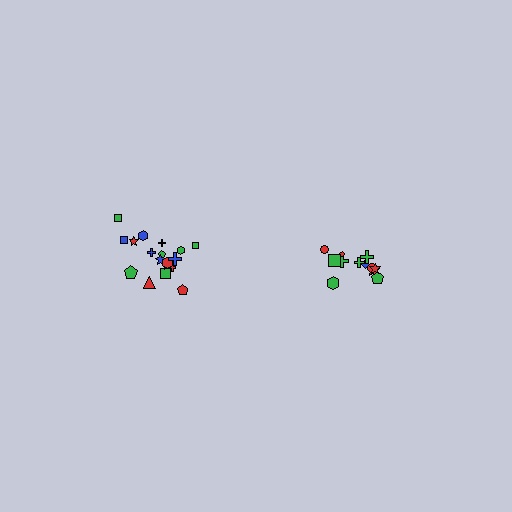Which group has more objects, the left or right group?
The left group.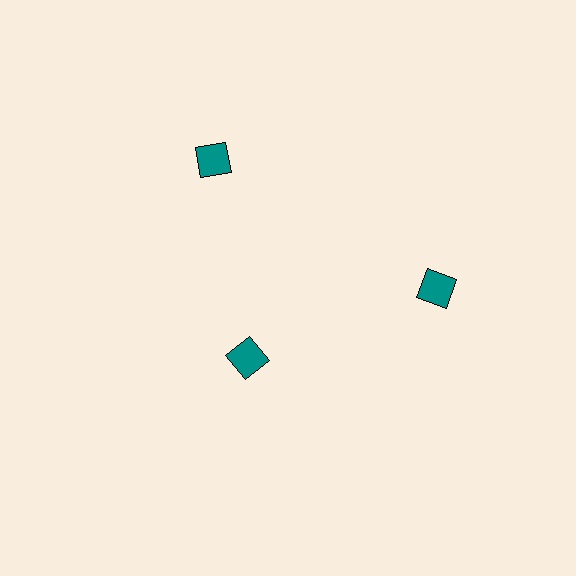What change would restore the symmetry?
The symmetry would be restored by moving it outward, back onto the ring so that all 3 diamonds sit at equal angles and equal distance from the center.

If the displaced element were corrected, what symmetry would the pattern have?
It would have 3-fold rotational symmetry — the pattern would map onto itself every 120 degrees.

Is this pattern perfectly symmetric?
No. The 3 teal diamonds are arranged in a ring, but one element near the 7 o'clock position is pulled inward toward the center, breaking the 3-fold rotational symmetry.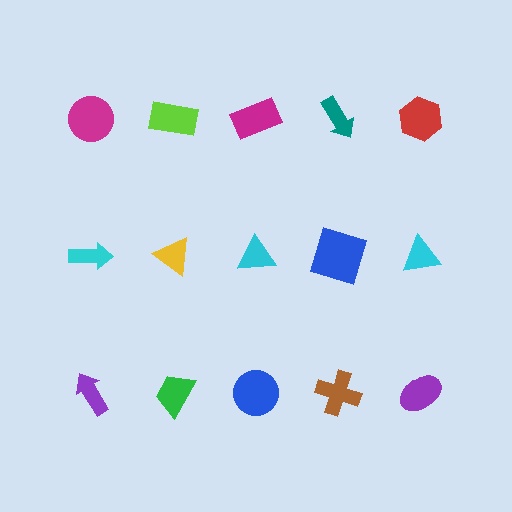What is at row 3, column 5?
A purple ellipse.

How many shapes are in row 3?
5 shapes.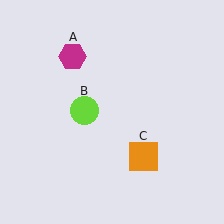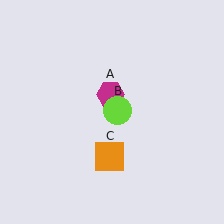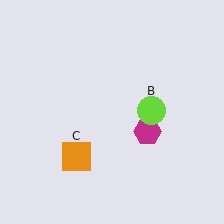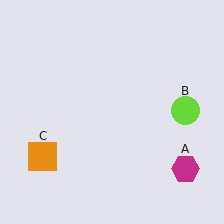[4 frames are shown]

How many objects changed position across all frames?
3 objects changed position: magenta hexagon (object A), lime circle (object B), orange square (object C).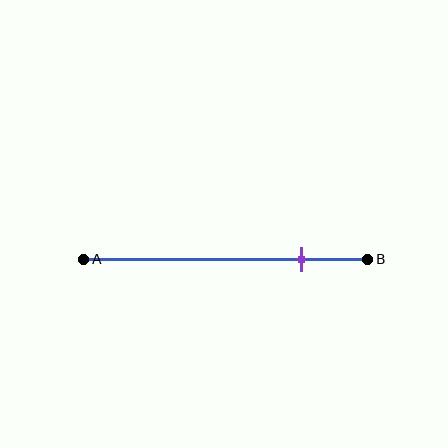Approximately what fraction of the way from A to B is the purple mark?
The purple mark is approximately 75% of the way from A to B.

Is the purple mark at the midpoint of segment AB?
No, the mark is at about 75% from A, not at the 50% midpoint.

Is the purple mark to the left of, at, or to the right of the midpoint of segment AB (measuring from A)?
The purple mark is to the right of the midpoint of segment AB.